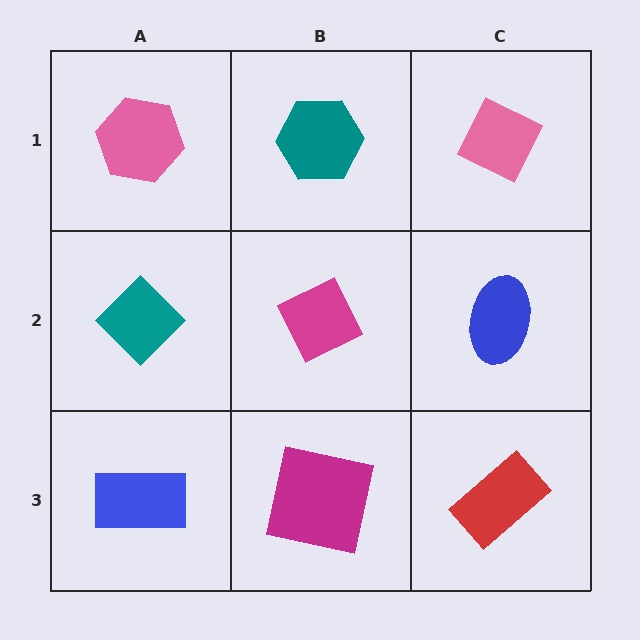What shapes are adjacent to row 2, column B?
A teal hexagon (row 1, column B), a magenta square (row 3, column B), a teal diamond (row 2, column A), a blue ellipse (row 2, column C).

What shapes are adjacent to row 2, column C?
A pink diamond (row 1, column C), a red rectangle (row 3, column C), a magenta diamond (row 2, column B).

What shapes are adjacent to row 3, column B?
A magenta diamond (row 2, column B), a blue rectangle (row 3, column A), a red rectangle (row 3, column C).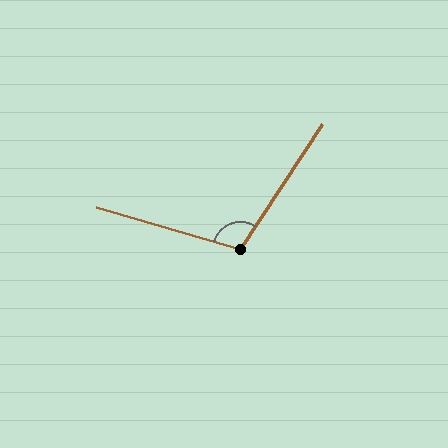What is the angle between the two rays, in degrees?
Approximately 107 degrees.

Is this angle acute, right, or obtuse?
It is obtuse.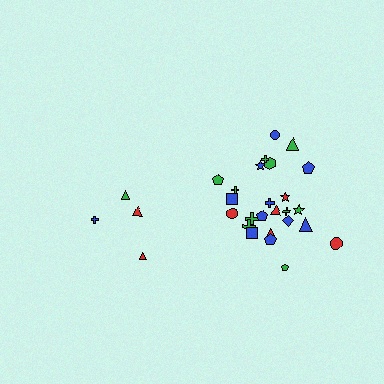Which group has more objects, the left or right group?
The right group.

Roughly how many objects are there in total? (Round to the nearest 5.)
Roughly 30 objects in total.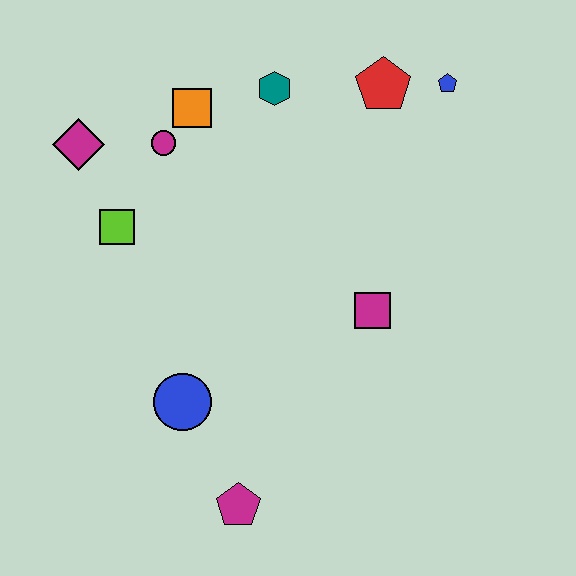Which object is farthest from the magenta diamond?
The magenta pentagon is farthest from the magenta diamond.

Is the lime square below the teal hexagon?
Yes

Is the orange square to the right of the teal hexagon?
No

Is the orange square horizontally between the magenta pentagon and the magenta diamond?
Yes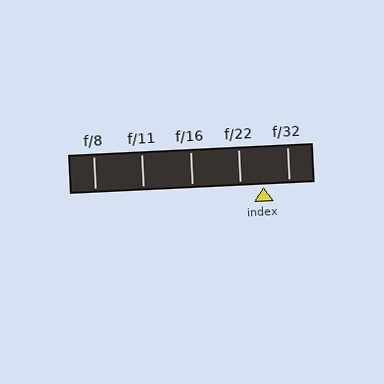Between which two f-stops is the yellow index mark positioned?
The index mark is between f/22 and f/32.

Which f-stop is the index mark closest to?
The index mark is closest to f/22.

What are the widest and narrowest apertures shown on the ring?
The widest aperture shown is f/8 and the narrowest is f/32.